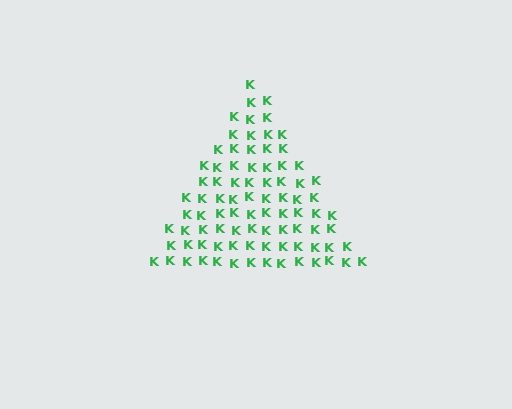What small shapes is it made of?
It is made of small letter K's.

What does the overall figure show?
The overall figure shows a triangle.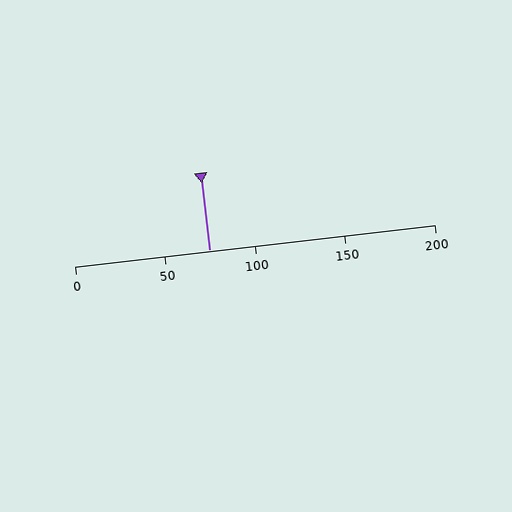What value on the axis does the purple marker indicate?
The marker indicates approximately 75.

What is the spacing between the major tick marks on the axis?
The major ticks are spaced 50 apart.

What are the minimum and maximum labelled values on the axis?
The axis runs from 0 to 200.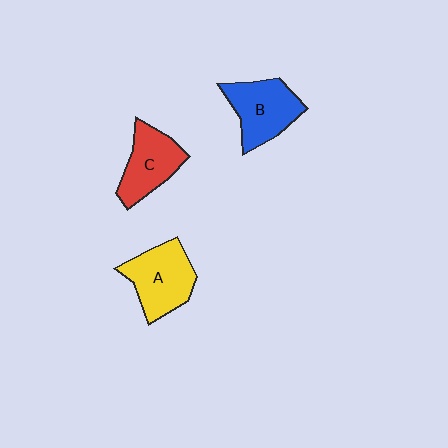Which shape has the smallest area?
Shape C (red).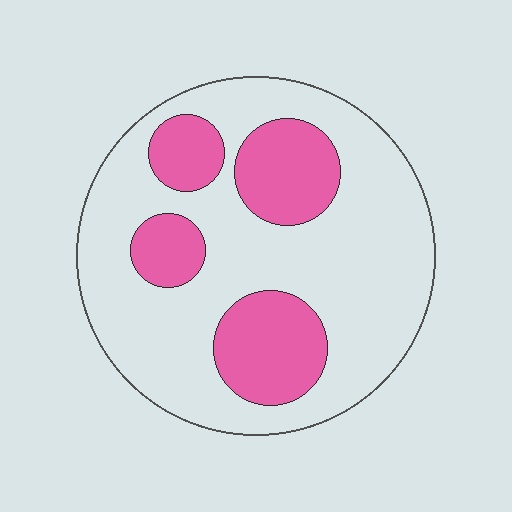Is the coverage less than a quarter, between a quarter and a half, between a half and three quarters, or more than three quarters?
Between a quarter and a half.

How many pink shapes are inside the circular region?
4.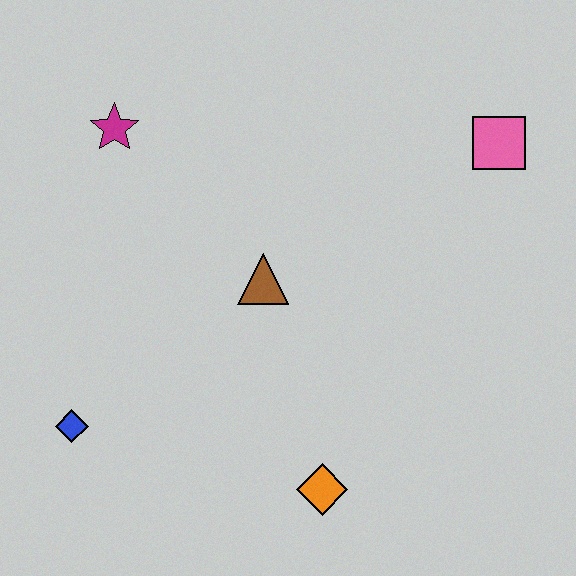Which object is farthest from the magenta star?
The orange diamond is farthest from the magenta star.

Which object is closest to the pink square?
The brown triangle is closest to the pink square.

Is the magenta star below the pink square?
No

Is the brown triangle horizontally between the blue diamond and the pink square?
Yes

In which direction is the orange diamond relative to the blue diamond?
The orange diamond is to the right of the blue diamond.